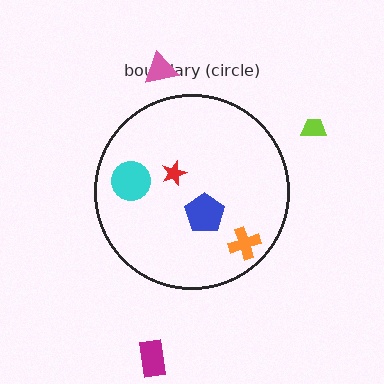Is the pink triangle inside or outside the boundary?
Outside.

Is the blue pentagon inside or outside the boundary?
Inside.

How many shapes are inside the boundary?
4 inside, 3 outside.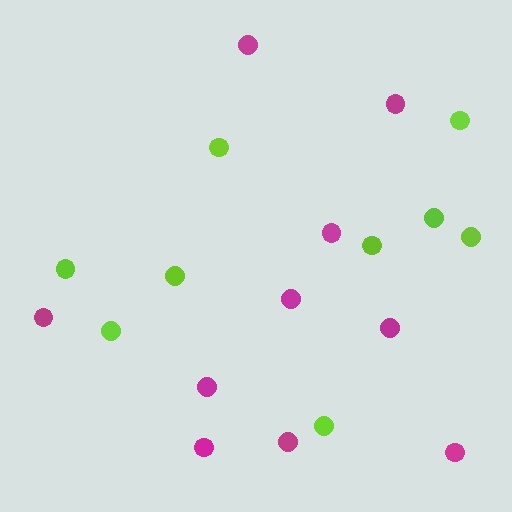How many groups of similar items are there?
There are 2 groups: one group of magenta circles (10) and one group of lime circles (9).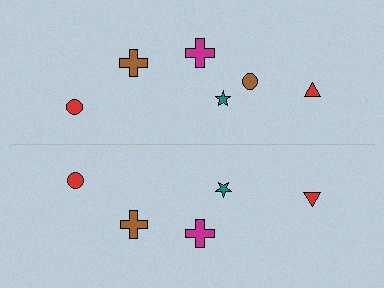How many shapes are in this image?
There are 11 shapes in this image.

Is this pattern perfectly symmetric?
No, the pattern is not perfectly symmetric. A brown circle is missing from the bottom side.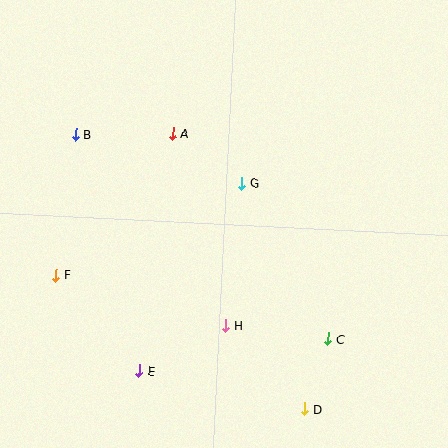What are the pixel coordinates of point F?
Point F is at (56, 275).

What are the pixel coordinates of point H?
Point H is at (226, 325).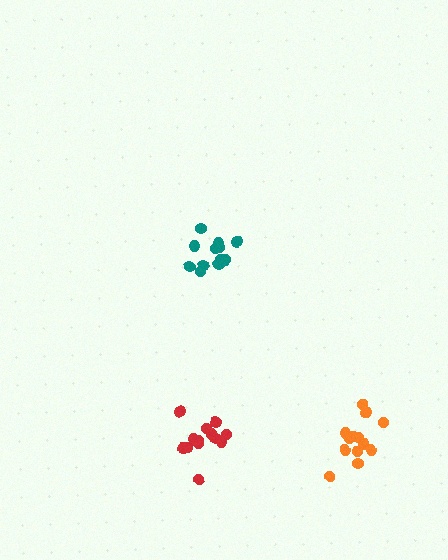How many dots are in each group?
Group 1: 13 dots, Group 2: 13 dots, Group 3: 13 dots (39 total).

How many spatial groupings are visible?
There are 3 spatial groupings.